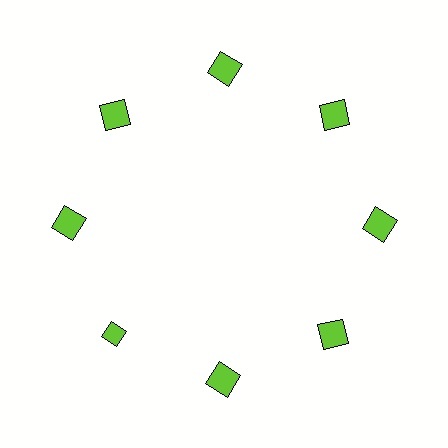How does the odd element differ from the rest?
It has a different shape: diamond instead of square.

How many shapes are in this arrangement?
There are 8 shapes arranged in a ring pattern.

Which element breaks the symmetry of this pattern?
The lime diamond at roughly the 8 o'clock position breaks the symmetry. All other shapes are lime squares.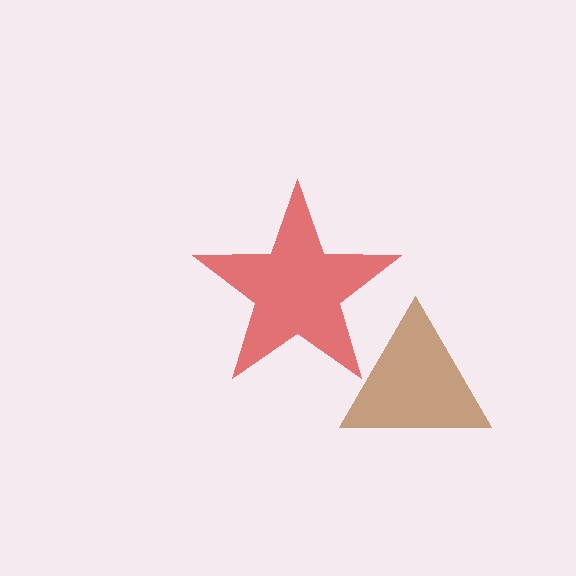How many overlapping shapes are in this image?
There are 2 overlapping shapes in the image.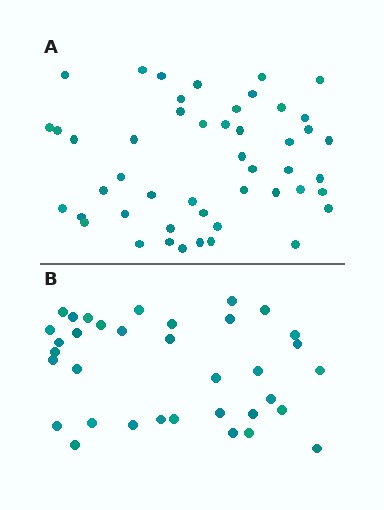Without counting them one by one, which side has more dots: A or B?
Region A (the top region) has more dots.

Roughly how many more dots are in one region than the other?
Region A has approximately 15 more dots than region B.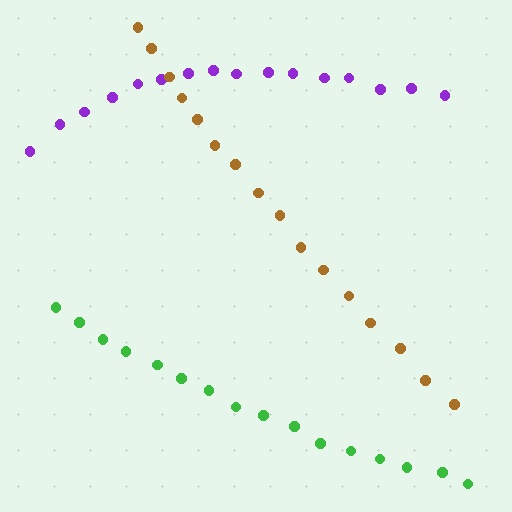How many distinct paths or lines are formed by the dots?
There are 3 distinct paths.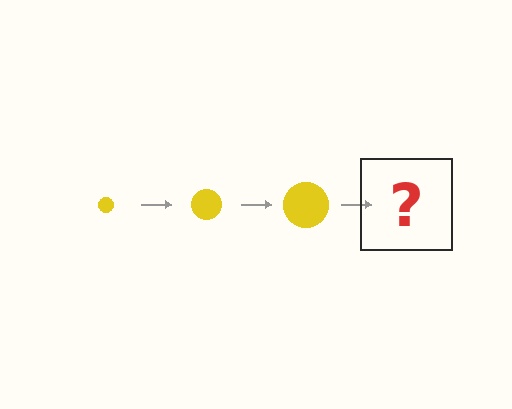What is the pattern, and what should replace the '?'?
The pattern is that the circle gets progressively larger each step. The '?' should be a yellow circle, larger than the previous one.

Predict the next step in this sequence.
The next step is a yellow circle, larger than the previous one.